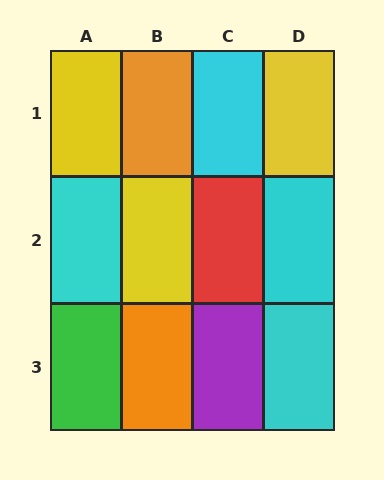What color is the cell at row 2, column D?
Cyan.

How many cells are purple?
1 cell is purple.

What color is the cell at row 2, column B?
Yellow.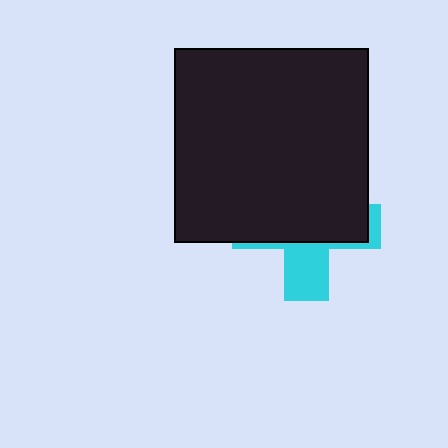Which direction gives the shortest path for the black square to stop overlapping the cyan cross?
Moving up gives the shortest separation.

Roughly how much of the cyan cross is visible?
A small part of it is visible (roughly 32%).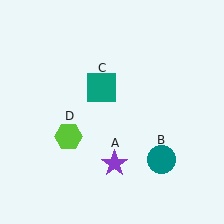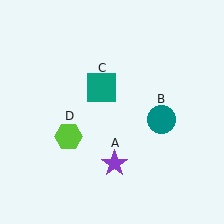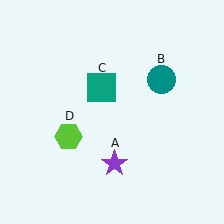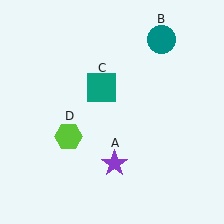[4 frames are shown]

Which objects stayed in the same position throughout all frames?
Purple star (object A) and teal square (object C) and lime hexagon (object D) remained stationary.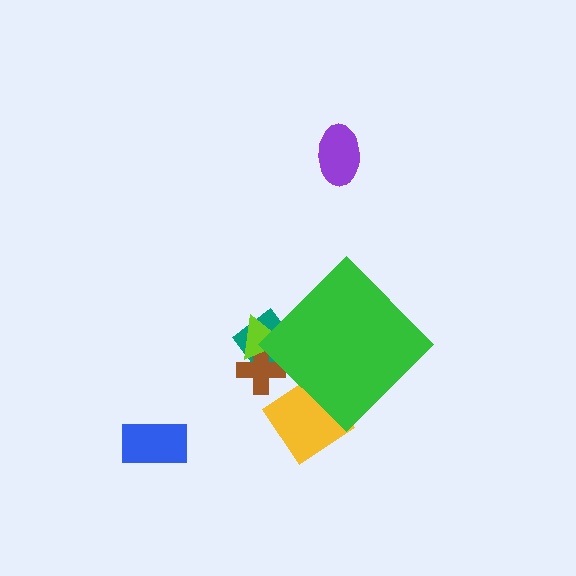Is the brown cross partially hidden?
Yes, the brown cross is partially hidden behind the green diamond.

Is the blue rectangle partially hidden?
No, the blue rectangle is fully visible.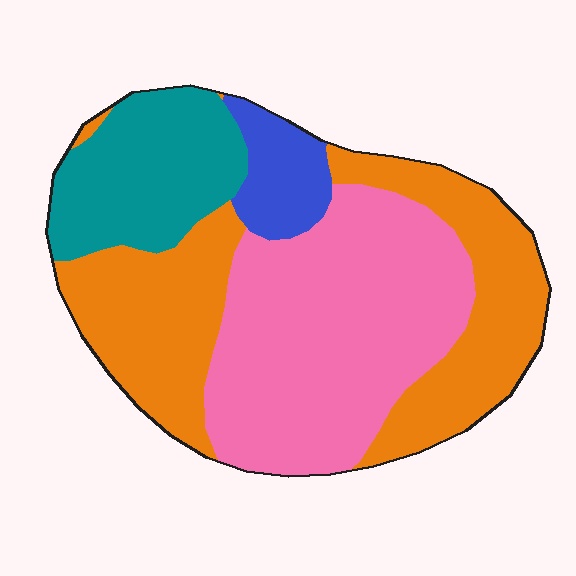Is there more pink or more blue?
Pink.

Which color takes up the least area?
Blue, at roughly 5%.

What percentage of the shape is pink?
Pink takes up about three eighths (3/8) of the shape.